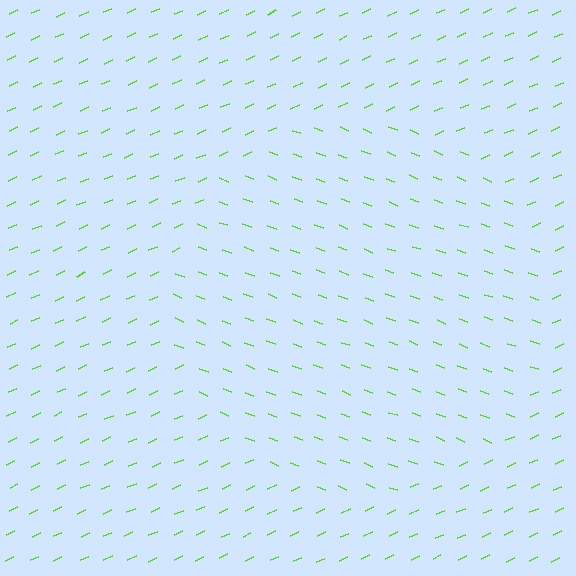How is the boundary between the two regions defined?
The boundary is defined purely by a change in line orientation (approximately 45 degrees difference). All lines are the same color and thickness.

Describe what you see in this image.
The image is filled with small lime line segments. A circle region in the image has lines oriented differently from the surrounding lines, creating a visible texture boundary.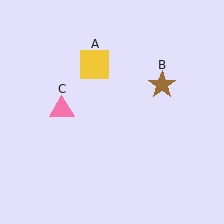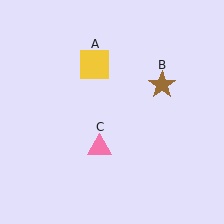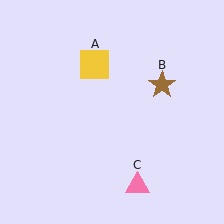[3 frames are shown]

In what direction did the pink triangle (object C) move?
The pink triangle (object C) moved down and to the right.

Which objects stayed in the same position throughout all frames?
Yellow square (object A) and brown star (object B) remained stationary.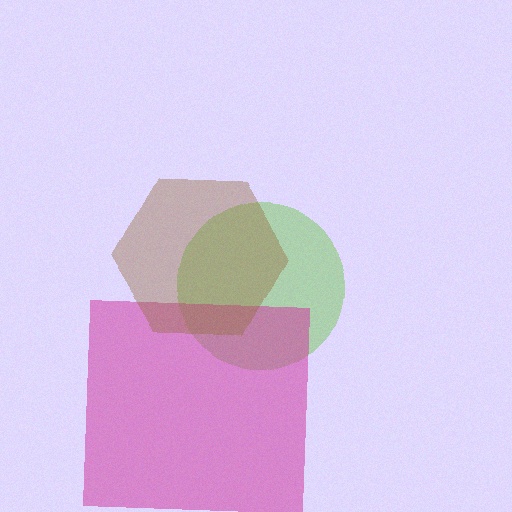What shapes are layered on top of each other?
The layered shapes are: a lime circle, a magenta square, a brown hexagon.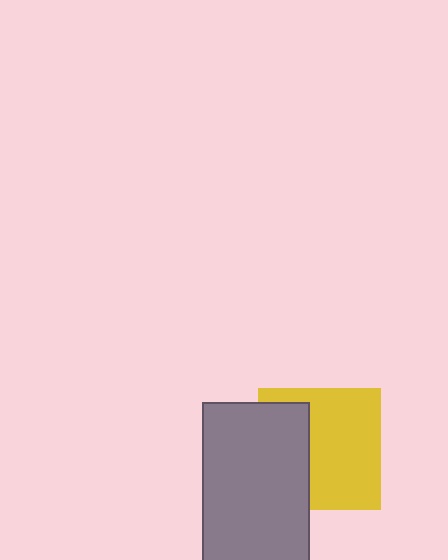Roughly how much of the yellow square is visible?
About half of it is visible (roughly 63%).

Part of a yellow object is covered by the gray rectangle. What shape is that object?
It is a square.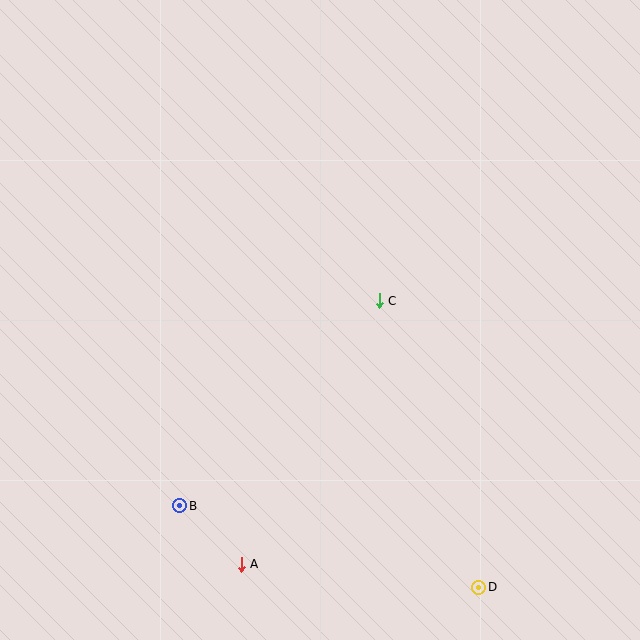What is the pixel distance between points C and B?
The distance between C and B is 286 pixels.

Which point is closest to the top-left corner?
Point C is closest to the top-left corner.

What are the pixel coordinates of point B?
Point B is at (180, 506).